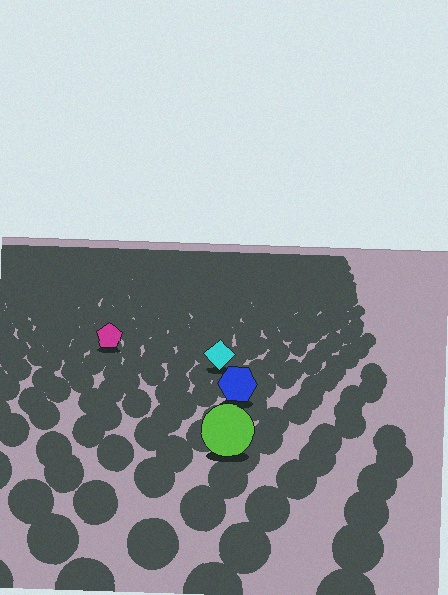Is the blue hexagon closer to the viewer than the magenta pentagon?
Yes. The blue hexagon is closer — you can tell from the texture gradient: the ground texture is coarser near it.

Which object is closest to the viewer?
The lime circle is closest. The texture marks near it are larger and more spread out.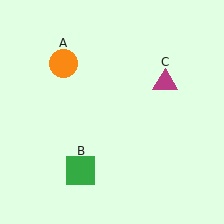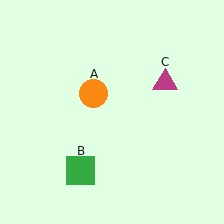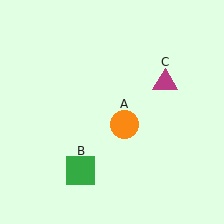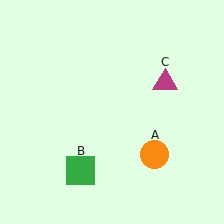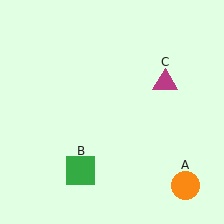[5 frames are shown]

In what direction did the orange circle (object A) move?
The orange circle (object A) moved down and to the right.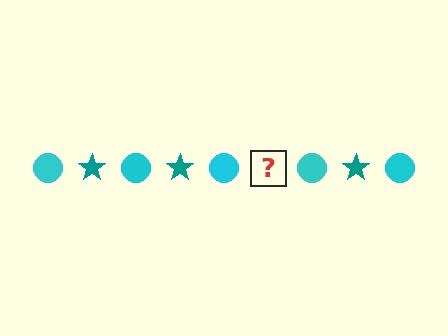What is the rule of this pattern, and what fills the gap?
The rule is that the pattern alternates between cyan circle and teal star. The gap should be filled with a teal star.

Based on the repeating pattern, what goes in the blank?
The blank should be a teal star.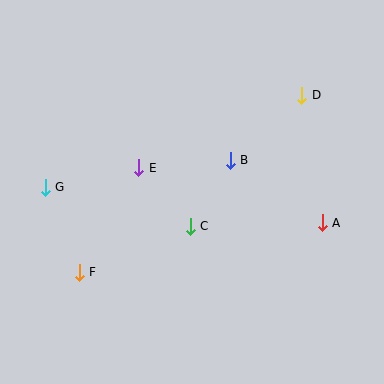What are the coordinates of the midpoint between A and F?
The midpoint between A and F is at (201, 247).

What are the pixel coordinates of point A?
Point A is at (322, 223).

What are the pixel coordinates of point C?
Point C is at (190, 226).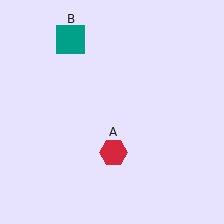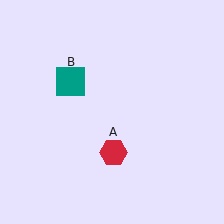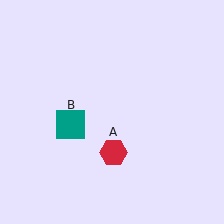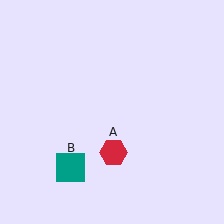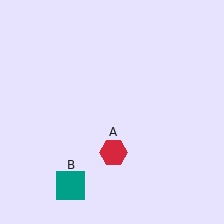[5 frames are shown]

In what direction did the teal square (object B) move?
The teal square (object B) moved down.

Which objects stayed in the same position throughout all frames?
Red hexagon (object A) remained stationary.